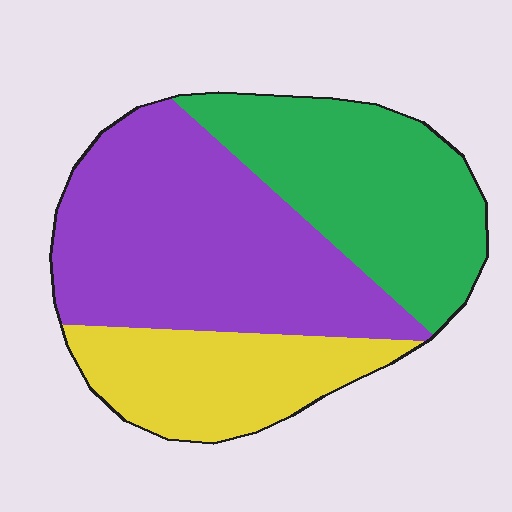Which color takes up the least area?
Yellow, at roughly 20%.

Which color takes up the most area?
Purple, at roughly 45%.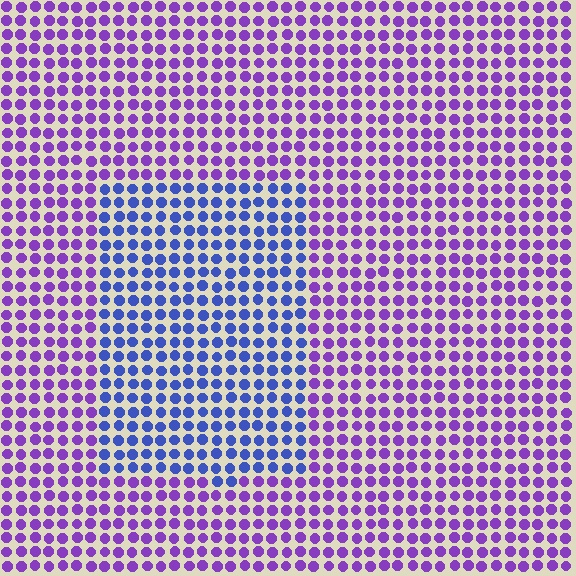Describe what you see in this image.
The image is filled with small purple elements in a uniform arrangement. A rectangle-shaped region is visible where the elements are tinted to a slightly different hue, forming a subtle color boundary.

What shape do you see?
I see a rectangle.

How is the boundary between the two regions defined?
The boundary is defined purely by a slight shift in hue (about 45 degrees). Spacing, size, and orientation are identical on both sides.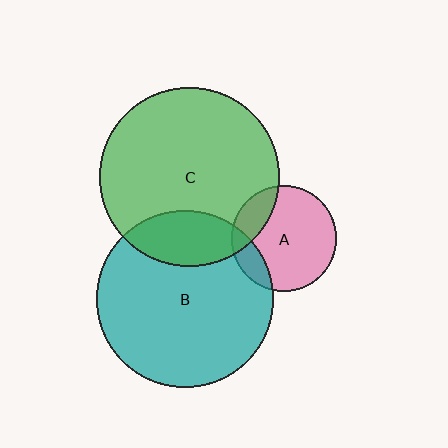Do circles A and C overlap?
Yes.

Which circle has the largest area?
Circle C (green).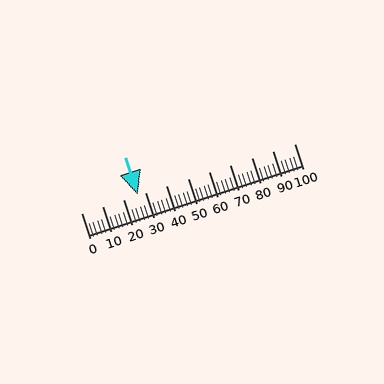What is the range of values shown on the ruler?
The ruler shows values from 0 to 100.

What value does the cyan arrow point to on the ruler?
The cyan arrow points to approximately 27.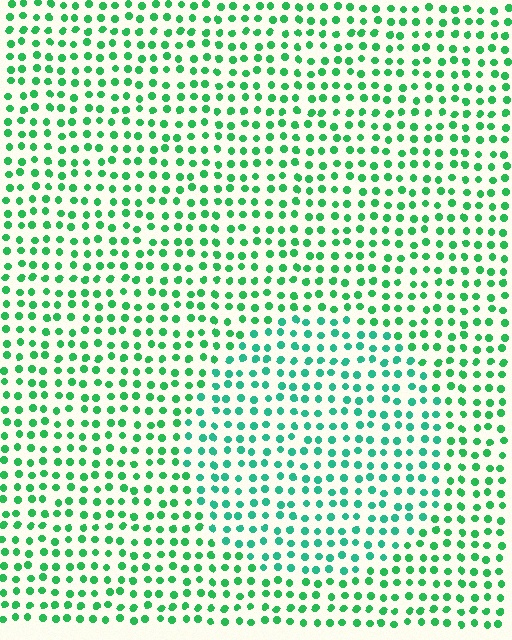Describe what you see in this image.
The image is filled with small green elements in a uniform arrangement. A circle-shaped region is visible where the elements are tinted to a slightly different hue, forming a subtle color boundary.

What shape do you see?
I see a circle.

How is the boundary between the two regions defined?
The boundary is defined purely by a slight shift in hue (about 24 degrees). Spacing, size, and orientation are identical on both sides.